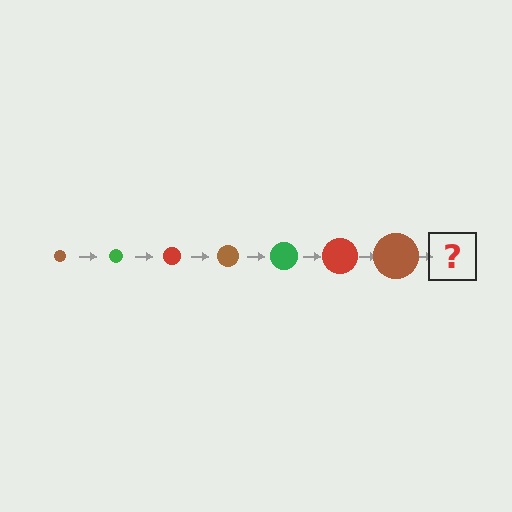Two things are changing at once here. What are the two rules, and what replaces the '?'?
The two rules are that the circle grows larger each step and the color cycles through brown, green, and red. The '?' should be a green circle, larger than the previous one.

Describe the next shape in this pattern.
It should be a green circle, larger than the previous one.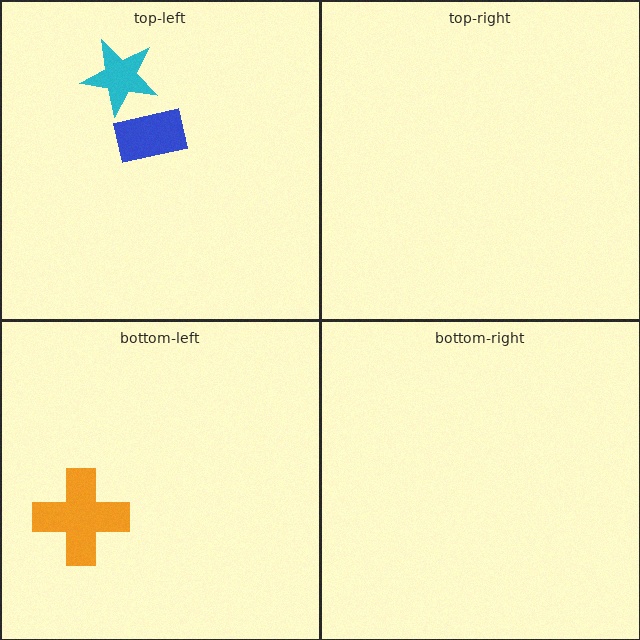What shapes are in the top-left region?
The cyan star, the blue rectangle.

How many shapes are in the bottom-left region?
1.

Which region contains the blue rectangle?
The top-left region.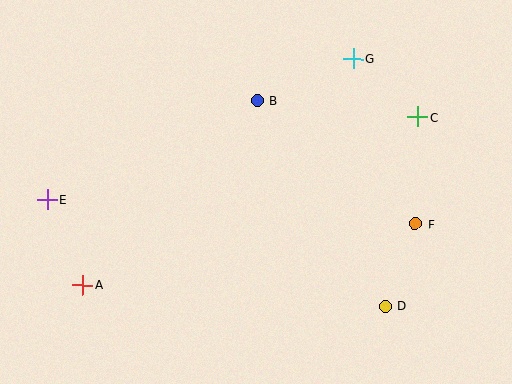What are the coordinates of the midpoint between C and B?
The midpoint between C and B is at (338, 109).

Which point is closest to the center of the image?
Point B at (258, 101) is closest to the center.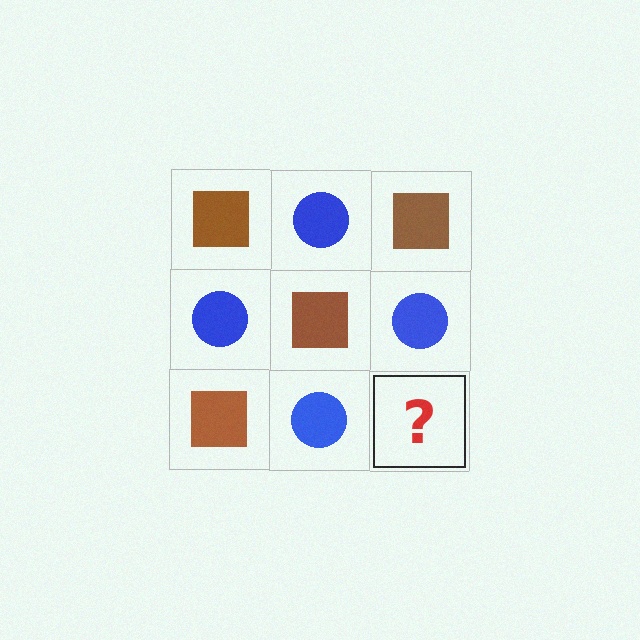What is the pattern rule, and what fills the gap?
The rule is that it alternates brown square and blue circle in a checkerboard pattern. The gap should be filled with a brown square.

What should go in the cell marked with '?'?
The missing cell should contain a brown square.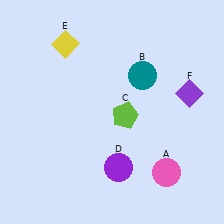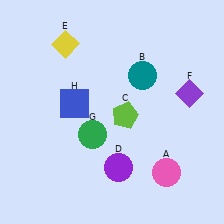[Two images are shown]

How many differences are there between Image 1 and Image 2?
There are 2 differences between the two images.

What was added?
A green circle (G), a blue square (H) were added in Image 2.